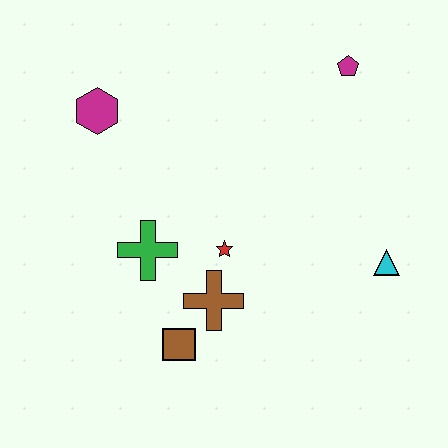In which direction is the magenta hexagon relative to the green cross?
The magenta hexagon is above the green cross.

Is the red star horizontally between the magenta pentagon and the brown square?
Yes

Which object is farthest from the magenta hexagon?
The cyan triangle is farthest from the magenta hexagon.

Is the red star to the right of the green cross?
Yes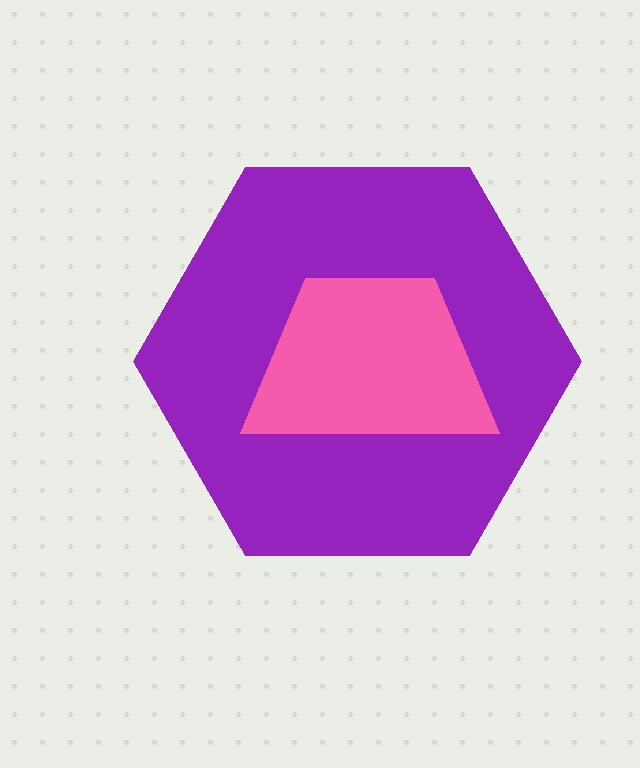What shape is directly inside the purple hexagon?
The pink trapezoid.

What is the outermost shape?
The purple hexagon.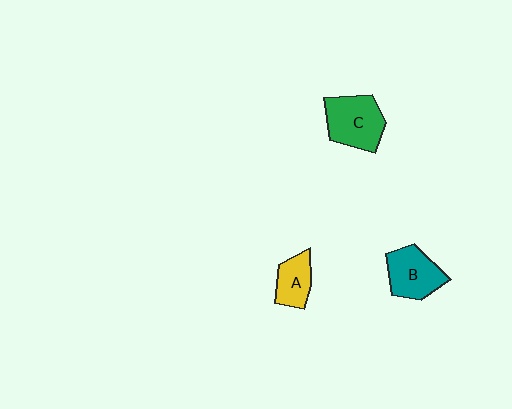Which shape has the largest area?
Shape C (green).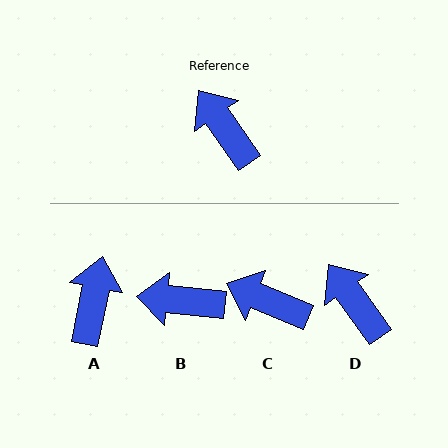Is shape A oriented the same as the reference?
No, it is off by about 47 degrees.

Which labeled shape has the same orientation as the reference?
D.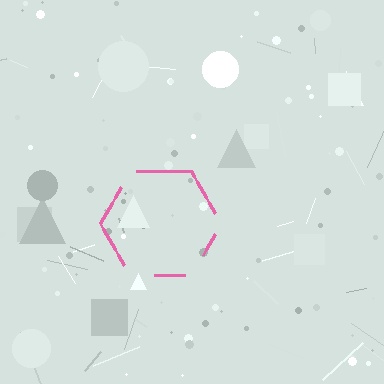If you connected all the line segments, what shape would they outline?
They would outline a hexagon.